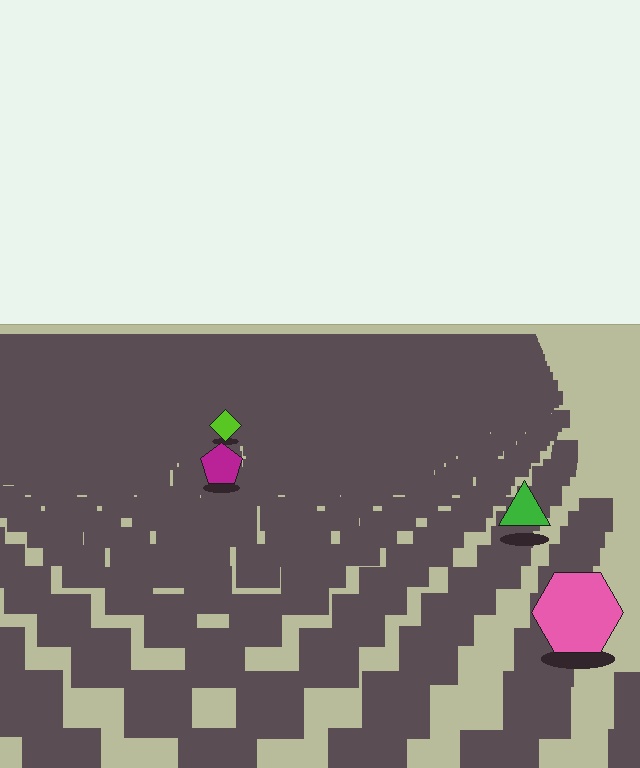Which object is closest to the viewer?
The pink hexagon is closest. The texture marks near it are larger and more spread out.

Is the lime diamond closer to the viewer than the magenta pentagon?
No. The magenta pentagon is closer — you can tell from the texture gradient: the ground texture is coarser near it.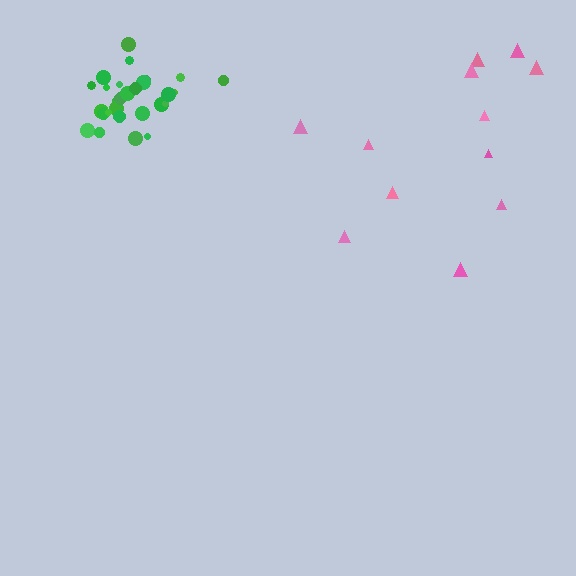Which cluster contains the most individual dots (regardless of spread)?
Green (28).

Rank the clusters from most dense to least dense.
green, pink.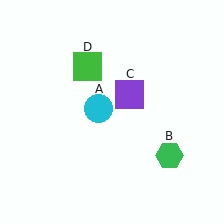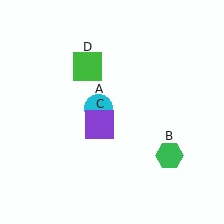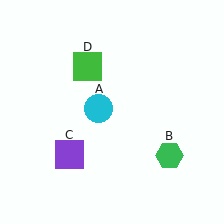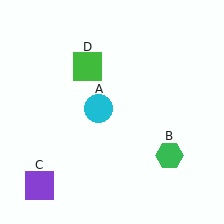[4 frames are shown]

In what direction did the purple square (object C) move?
The purple square (object C) moved down and to the left.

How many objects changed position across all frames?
1 object changed position: purple square (object C).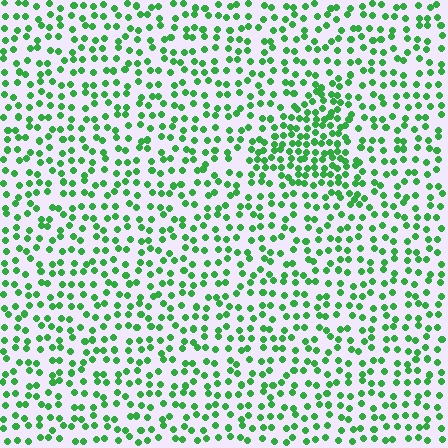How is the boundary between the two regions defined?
The boundary is defined by a change in element density (approximately 1.9x ratio). All elements are the same color, size, and shape.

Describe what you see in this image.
The image contains small green elements arranged at two different densities. A triangle-shaped region is visible where the elements are more densely packed than the surrounding area.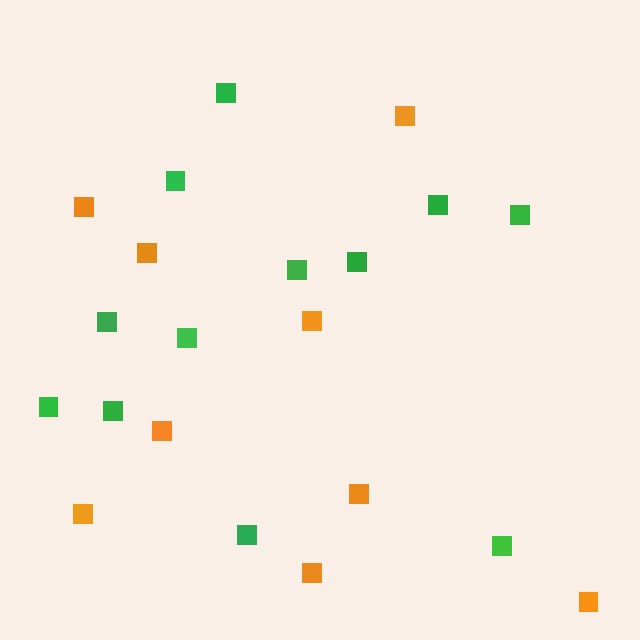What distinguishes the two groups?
There are 2 groups: one group of orange squares (9) and one group of green squares (12).